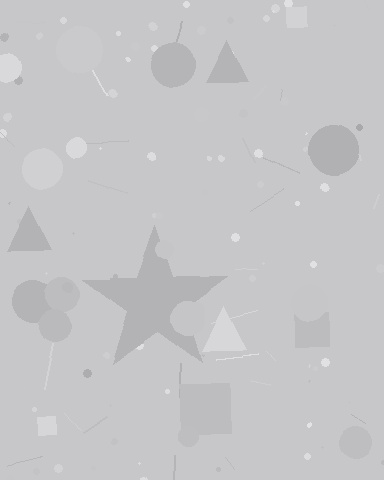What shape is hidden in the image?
A star is hidden in the image.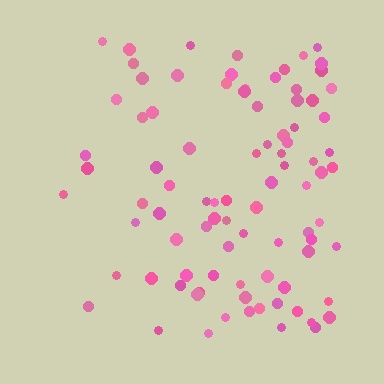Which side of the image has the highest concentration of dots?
The right.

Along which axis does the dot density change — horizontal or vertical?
Horizontal.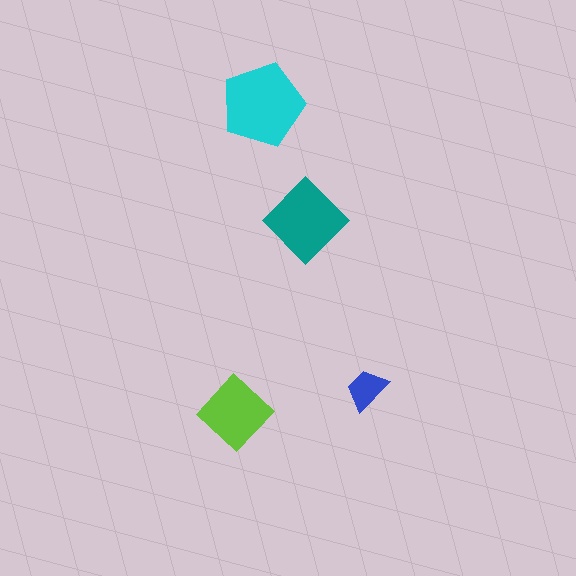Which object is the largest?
The cyan pentagon.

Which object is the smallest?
The blue trapezoid.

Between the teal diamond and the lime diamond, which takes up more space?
The teal diamond.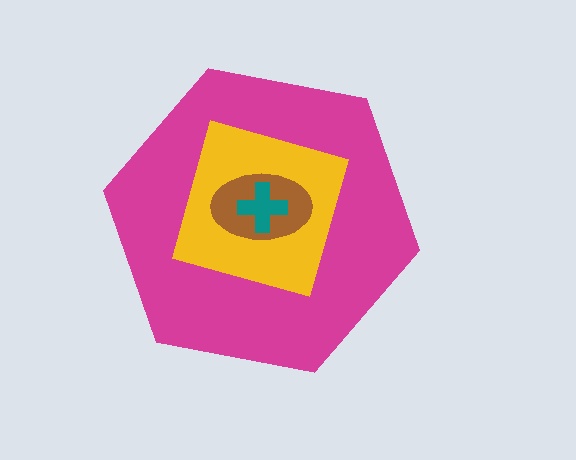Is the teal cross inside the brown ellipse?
Yes.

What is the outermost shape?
The magenta hexagon.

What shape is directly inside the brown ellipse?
The teal cross.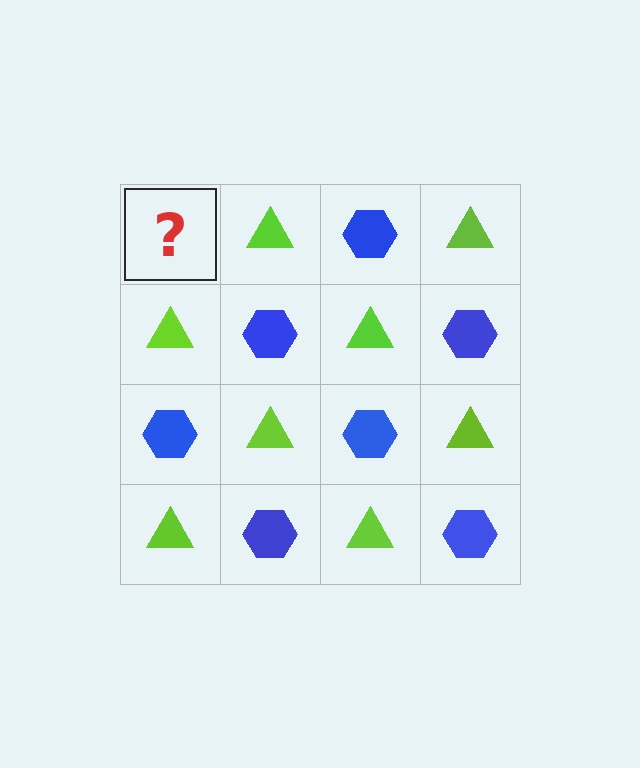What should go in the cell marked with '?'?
The missing cell should contain a blue hexagon.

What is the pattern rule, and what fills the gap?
The rule is that it alternates blue hexagon and lime triangle in a checkerboard pattern. The gap should be filled with a blue hexagon.